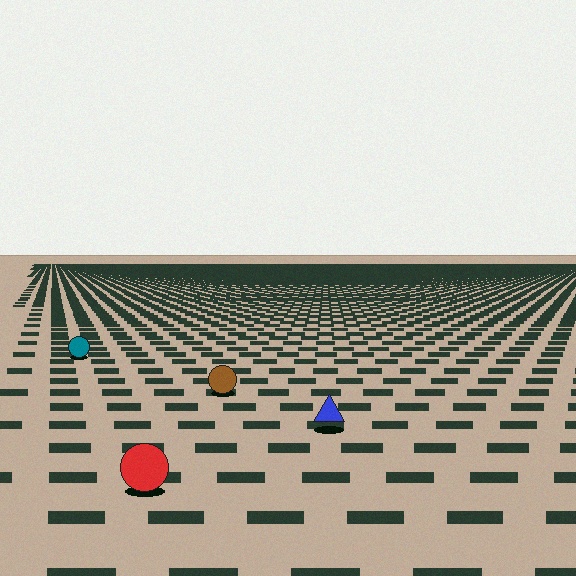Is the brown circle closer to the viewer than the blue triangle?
No. The blue triangle is closer — you can tell from the texture gradient: the ground texture is coarser near it.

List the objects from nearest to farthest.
From nearest to farthest: the red circle, the blue triangle, the brown circle, the teal circle.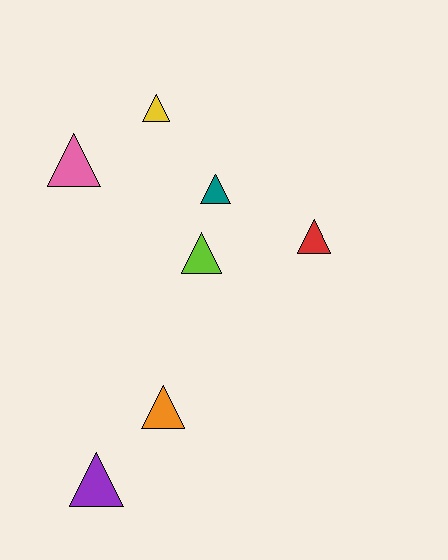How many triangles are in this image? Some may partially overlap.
There are 7 triangles.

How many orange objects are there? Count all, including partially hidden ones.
There is 1 orange object.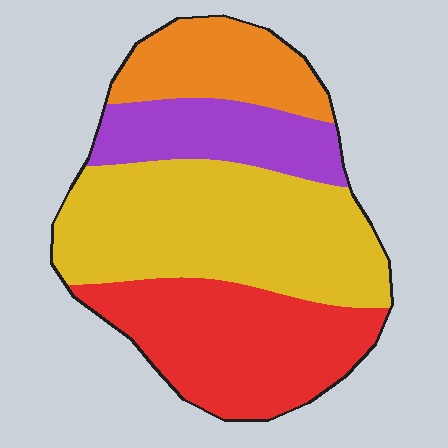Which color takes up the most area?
Yellow, at roughly 40%.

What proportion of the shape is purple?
Purple takes up about one sixth (1/6) of the shape.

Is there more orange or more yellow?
Yellow.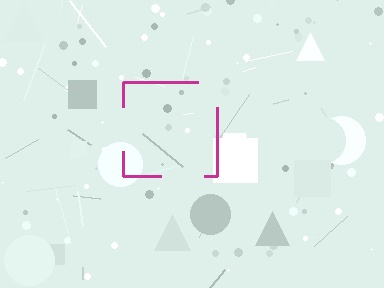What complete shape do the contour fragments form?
The contour fragments form a square.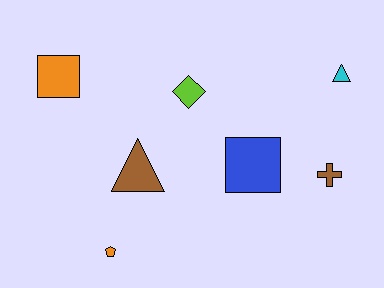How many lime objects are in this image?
There is 1 lime object.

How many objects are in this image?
There are 7 objects.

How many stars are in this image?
There are no stars.